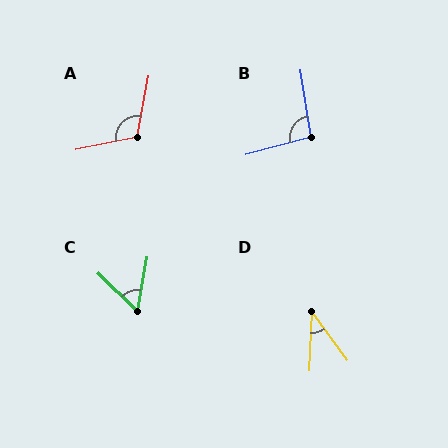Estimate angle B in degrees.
Approximately 96 degrees.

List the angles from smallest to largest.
D (39°), C (55°), B (96°), A (112°).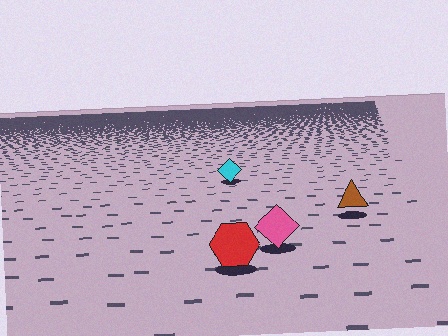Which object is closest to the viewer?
The red hexagon is closest. The texture marks near it are larger and more spread out.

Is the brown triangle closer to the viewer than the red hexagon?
No. The red hexagon is closer — you can tell from the texture gradient: the ground texture is coarser near it.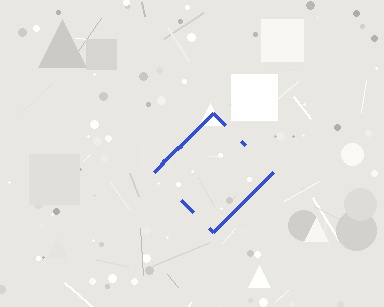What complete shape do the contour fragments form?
The contour fragments form a diamond.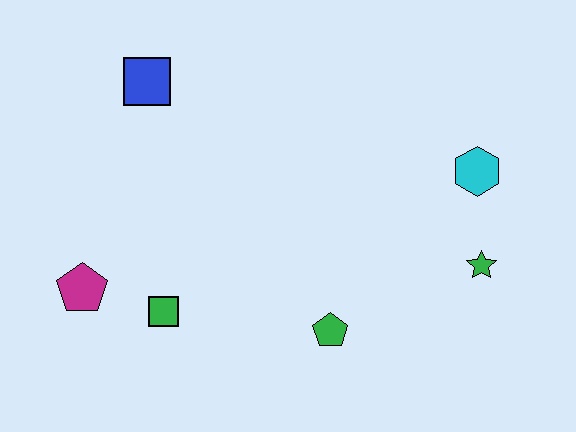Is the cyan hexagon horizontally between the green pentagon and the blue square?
No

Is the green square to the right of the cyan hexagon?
No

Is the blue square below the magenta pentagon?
No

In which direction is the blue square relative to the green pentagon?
The blue square is above the green pentagon.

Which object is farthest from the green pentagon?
The blue square is farthest from the green pentagon.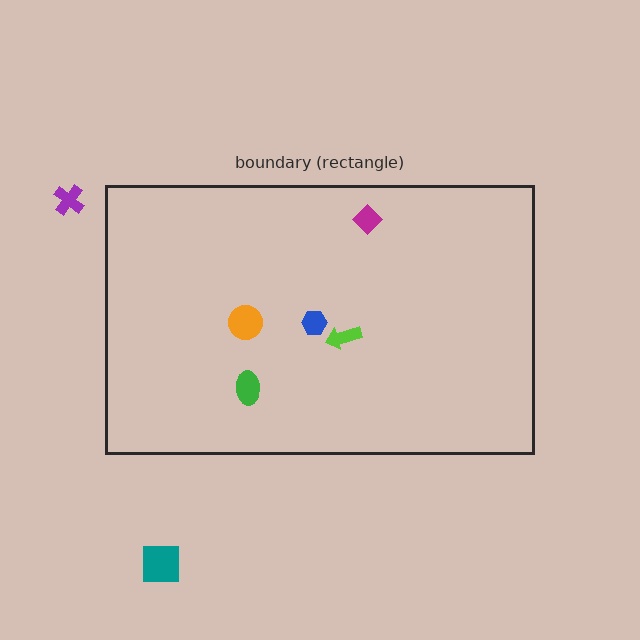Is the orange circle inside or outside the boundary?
Inside.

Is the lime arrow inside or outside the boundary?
Inside.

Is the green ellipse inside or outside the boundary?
Inside.